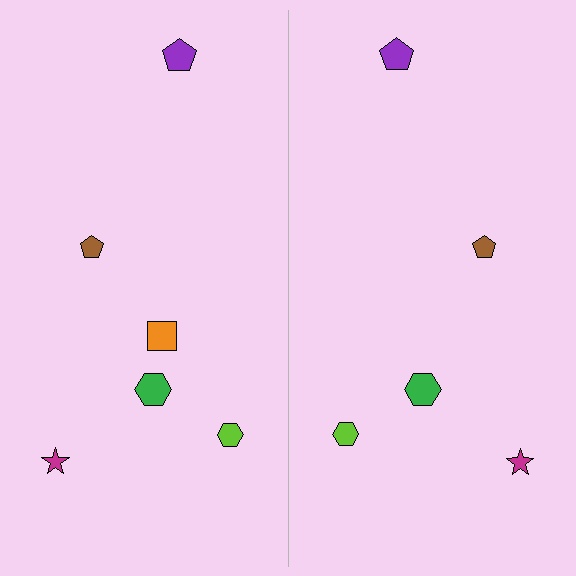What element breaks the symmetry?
A orange square is missing from the right side.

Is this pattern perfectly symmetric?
No, the pattern is not perfectly symmetric. A orange square is missing from the right side.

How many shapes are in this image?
There are 11 shapes in this image.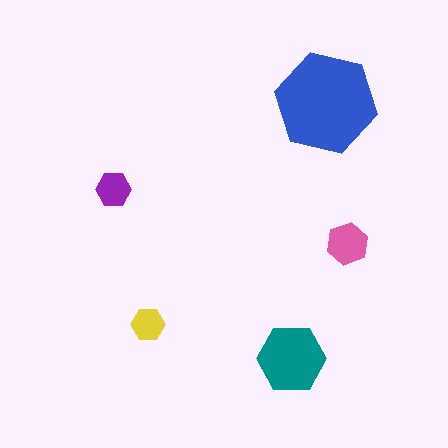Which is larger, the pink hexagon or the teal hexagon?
The teal one.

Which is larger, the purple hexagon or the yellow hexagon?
The purple one.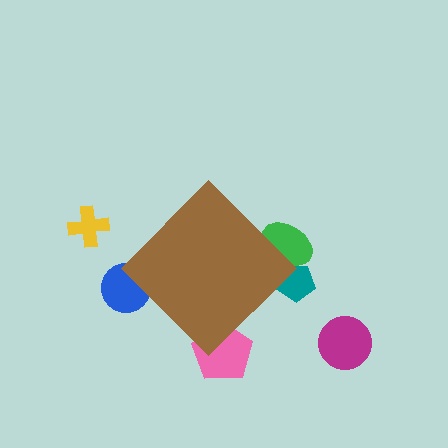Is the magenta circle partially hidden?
No, the magenta circle is fully visible.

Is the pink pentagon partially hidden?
Yes, the pink pentagon is partially hidden behind the brown diamond.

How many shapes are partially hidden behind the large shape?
4 shapes are partially hidden.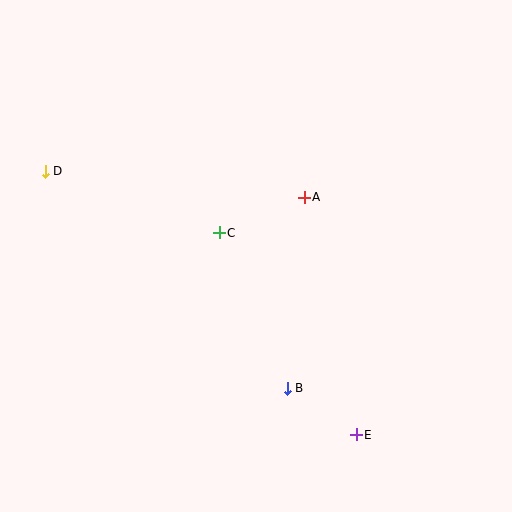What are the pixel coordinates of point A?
Point A is at (304, 197).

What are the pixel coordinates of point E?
Point E is at (356, 435).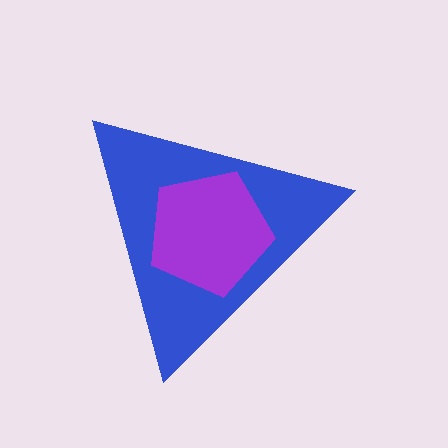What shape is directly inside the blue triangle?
The purple pentagon.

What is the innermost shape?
The purple pentagon.